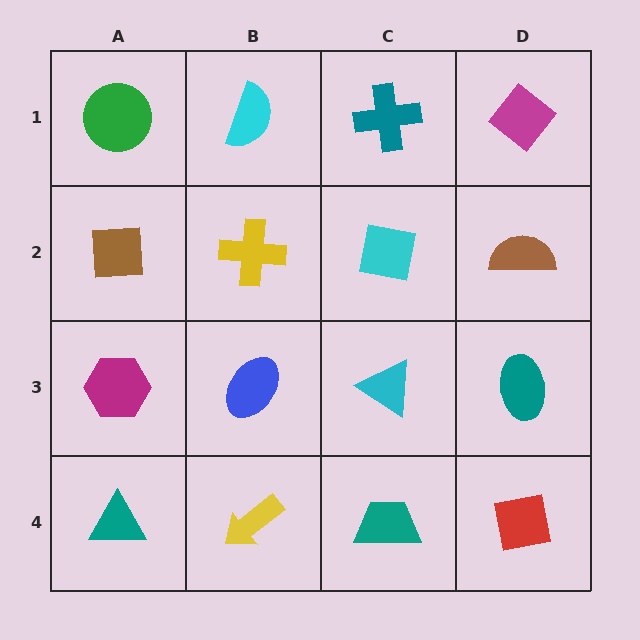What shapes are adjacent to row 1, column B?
A yellow cross (row 2, column B), a green circle (row 1, column A), a teal cross (row 1, column C).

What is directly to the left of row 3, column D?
A cyan triangle.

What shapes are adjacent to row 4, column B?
A blue ellipse (row 3, column B), a teal triangle (row 4, column A), a teal trapezoid (row 4, column C).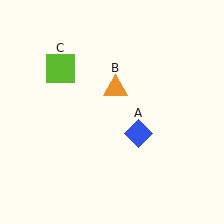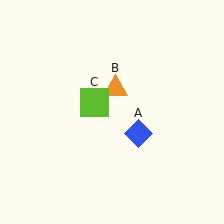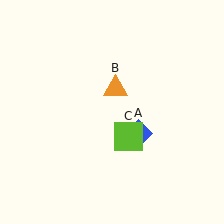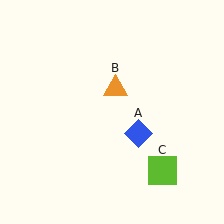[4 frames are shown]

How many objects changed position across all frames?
1 object changed position: lime square (object C).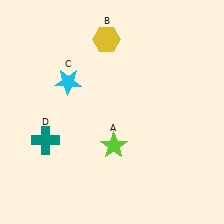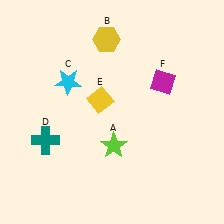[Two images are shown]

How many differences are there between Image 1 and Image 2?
There are 2 differences between the two images.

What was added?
A yellow diamond (E), a magenta diamond (F) were added in Image 2.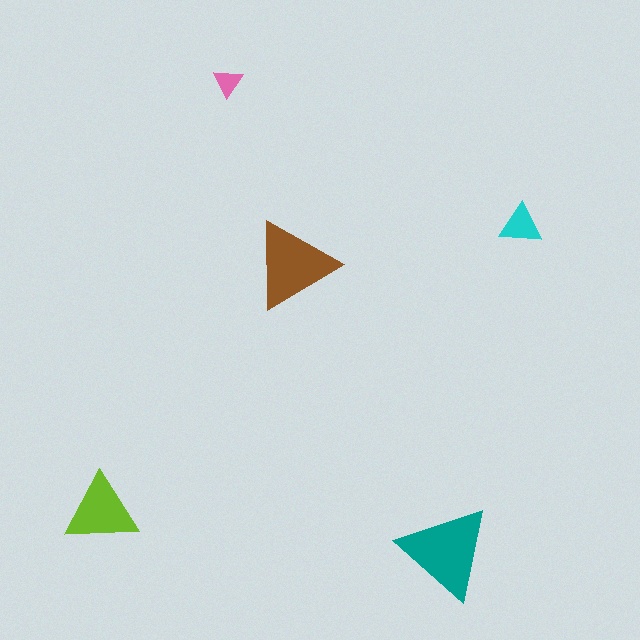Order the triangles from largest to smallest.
the teal one, the brown one, the lime one, the cyan one, the pink one.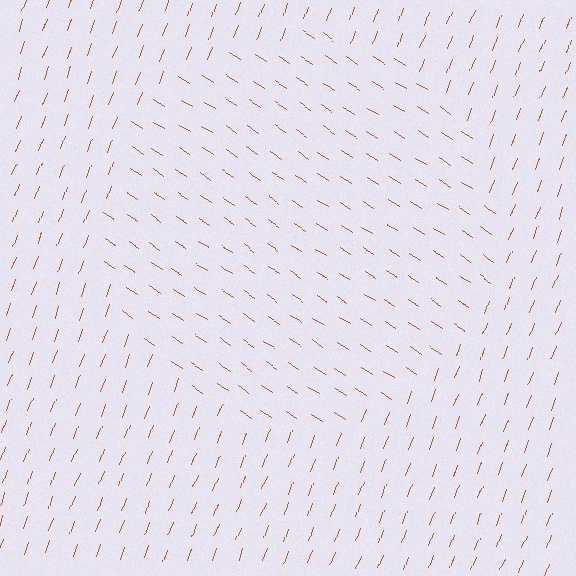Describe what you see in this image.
The image is filled with small brown line segments. A circle region in the image has lines oriented differently from the surrounding lines, creating a visible texture boundary.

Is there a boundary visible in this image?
Yes, there is a texture boundary formed by a change in line orientation.